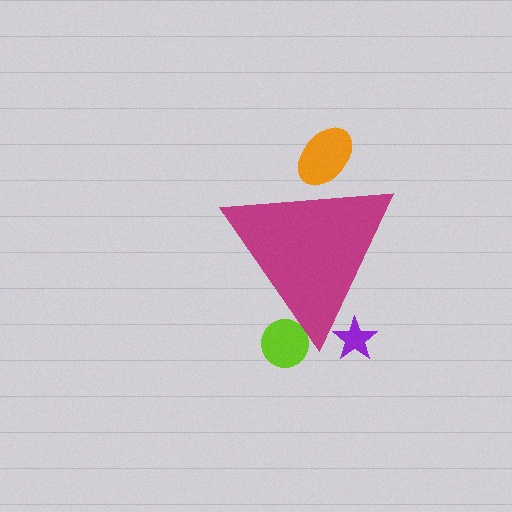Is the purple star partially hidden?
Yes, the purple star is partially hidden behind the magenta triangle.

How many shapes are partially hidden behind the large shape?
3 shapes are partially hidden.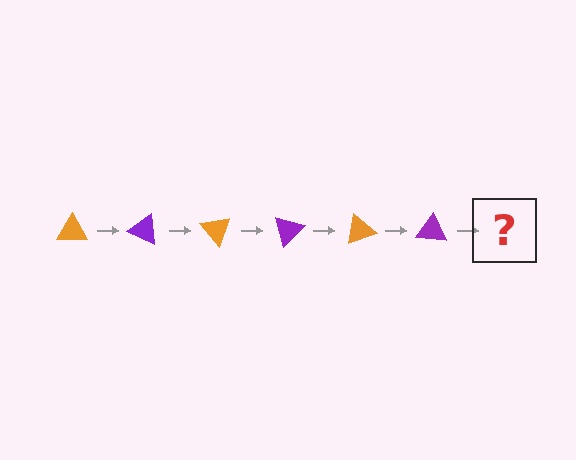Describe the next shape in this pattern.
It should be an orange triangle, rotated 150 degrees from the start.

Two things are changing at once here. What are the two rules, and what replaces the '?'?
The two rules are that it rotates 25 degrees each step and the color cycles through orange and purple. The '?' should be an orange triangle, rotated 150 degrees from the start.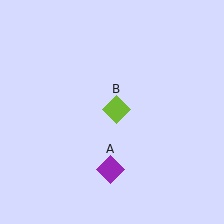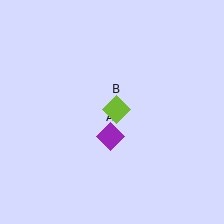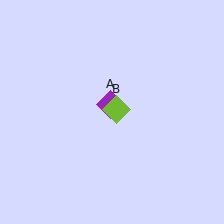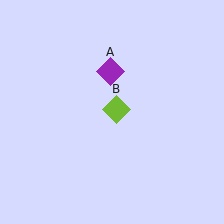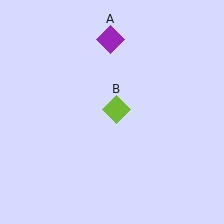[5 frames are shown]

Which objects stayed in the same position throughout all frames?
Lime diamond (object B) remained stationary.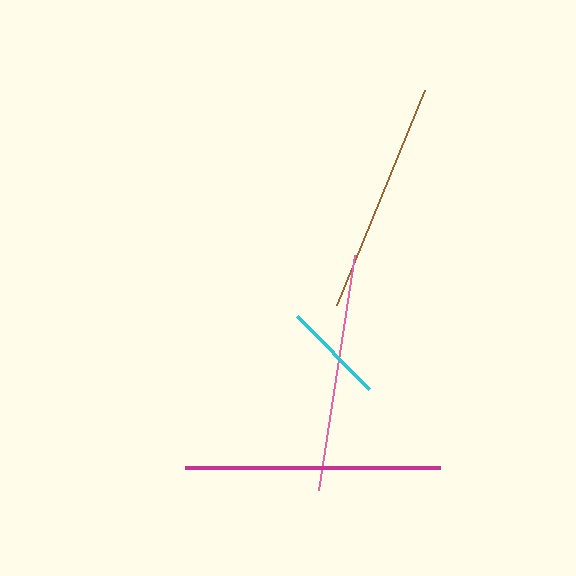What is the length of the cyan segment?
The cyan segment is approximately 102 pixels long.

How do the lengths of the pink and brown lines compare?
The pink and brown lines are approximately the same length.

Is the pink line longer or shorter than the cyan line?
The pink line is longer than the cyan line.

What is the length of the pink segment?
The pink segment is approximately 238 pixels long.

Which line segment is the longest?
The magenta line is the longest at approximately 255 pixels.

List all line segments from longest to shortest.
From longest to shortest: magenta, pink, brown, cyan.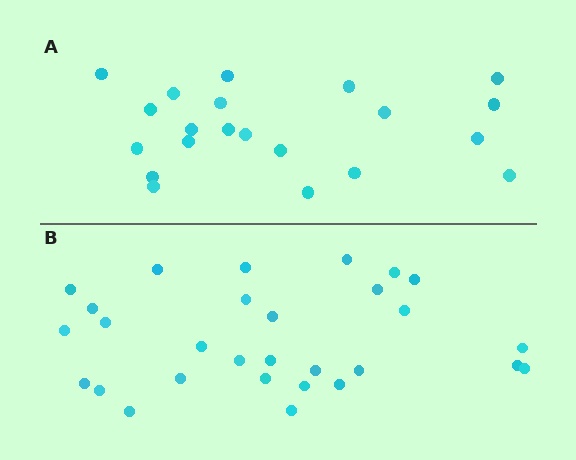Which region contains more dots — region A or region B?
Region B (the bottom region) has more dots.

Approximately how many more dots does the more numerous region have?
Region B has roughly 8 or so more dots than region A.